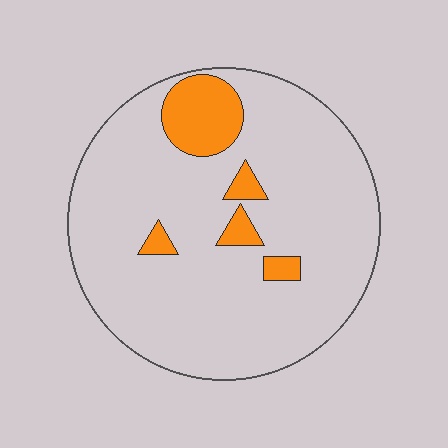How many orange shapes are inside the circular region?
5.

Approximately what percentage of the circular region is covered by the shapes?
Approximately 10%.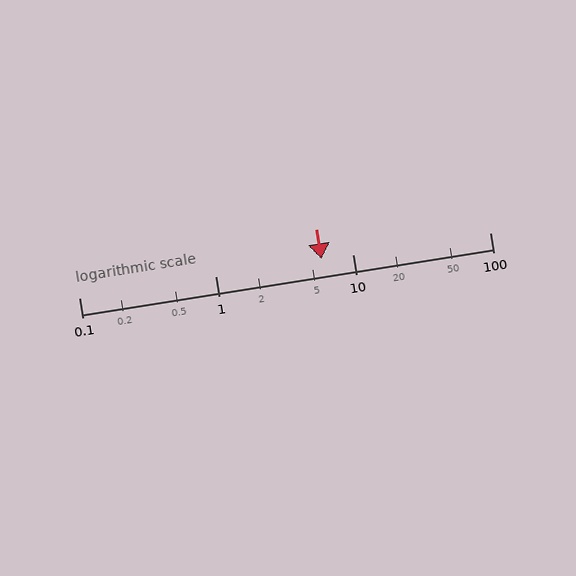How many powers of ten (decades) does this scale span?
The scale spans 3 decades, from 0.1 to 100.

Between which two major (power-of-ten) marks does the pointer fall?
The pointer is between 1 and 10.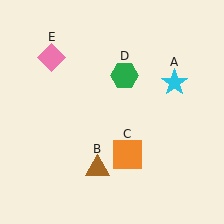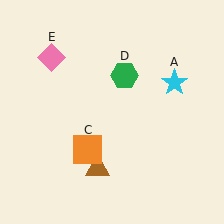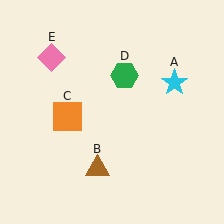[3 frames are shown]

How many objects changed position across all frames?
1 object changed position: orange square (object C).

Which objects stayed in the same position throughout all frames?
Cyan star (object A) and brown triangle (object B) and green hexagon (object D) and pink diamond (object E) remained stationary.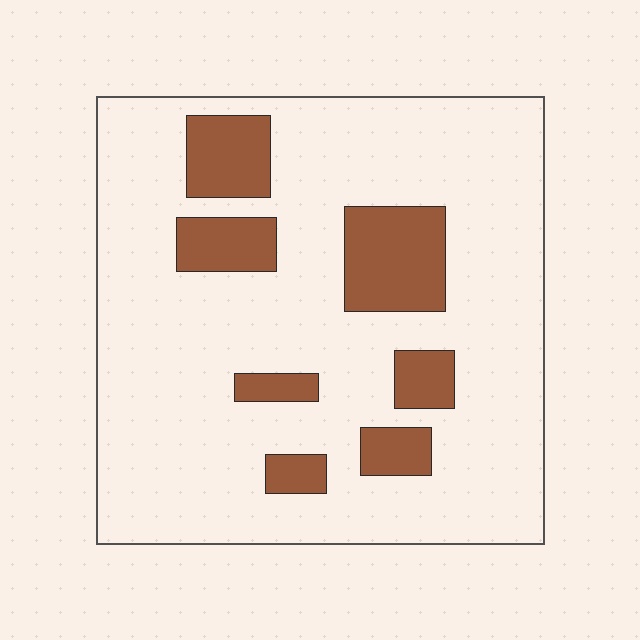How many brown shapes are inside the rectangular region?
7.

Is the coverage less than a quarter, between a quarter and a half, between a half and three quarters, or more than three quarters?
Less than a quarter.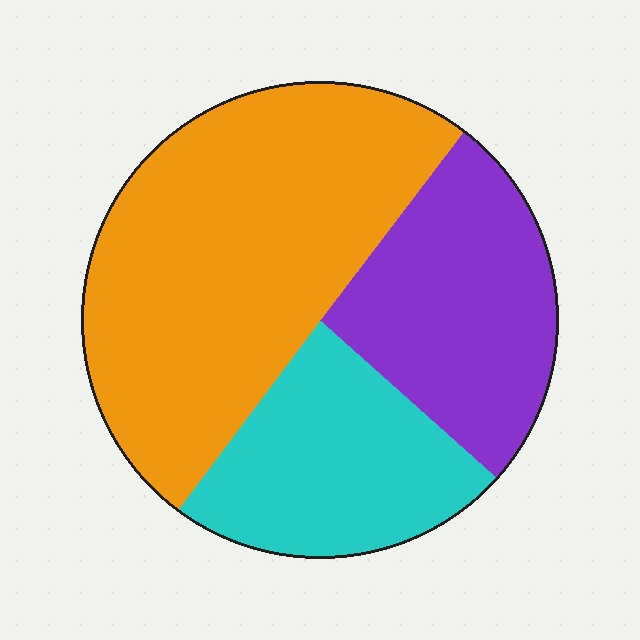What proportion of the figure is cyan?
Cyan takes up between a sixth and a third of the figure.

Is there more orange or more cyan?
Orange.